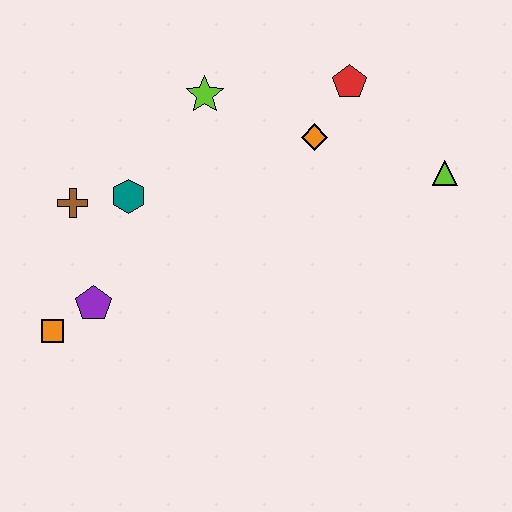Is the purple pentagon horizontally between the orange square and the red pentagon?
Yes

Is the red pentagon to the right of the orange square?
Yes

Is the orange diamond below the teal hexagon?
No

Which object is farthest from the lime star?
The orange square is farthest from the lime star.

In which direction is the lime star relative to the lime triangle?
The lime star is to the left of the lime triangle.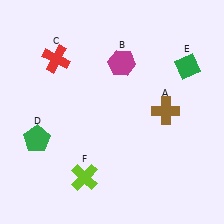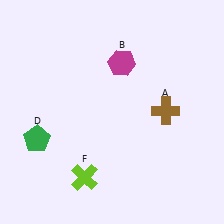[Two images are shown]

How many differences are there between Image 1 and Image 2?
There are 2 differences between the two images.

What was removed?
The green diamond (E), the red cross (C) were removed in Image 2.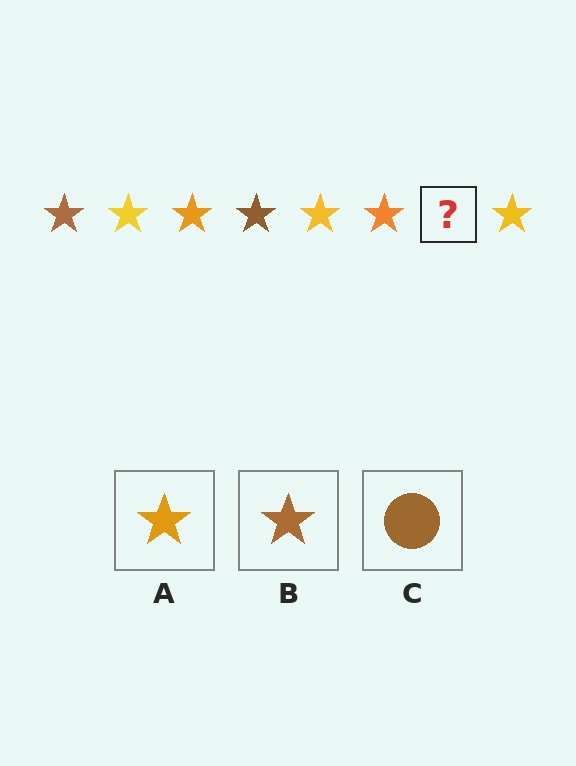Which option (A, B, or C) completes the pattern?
B.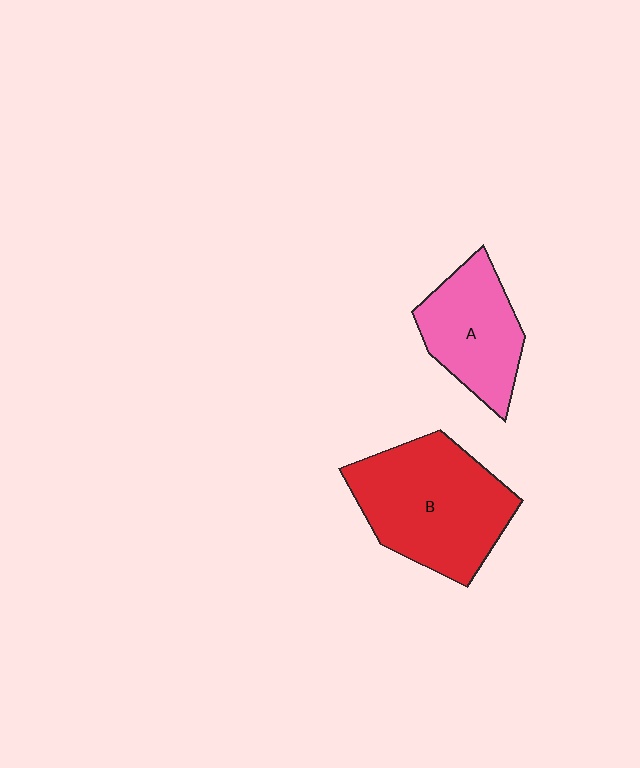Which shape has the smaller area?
Shape A (pink).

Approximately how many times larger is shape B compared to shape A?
Approximately 1.5 times.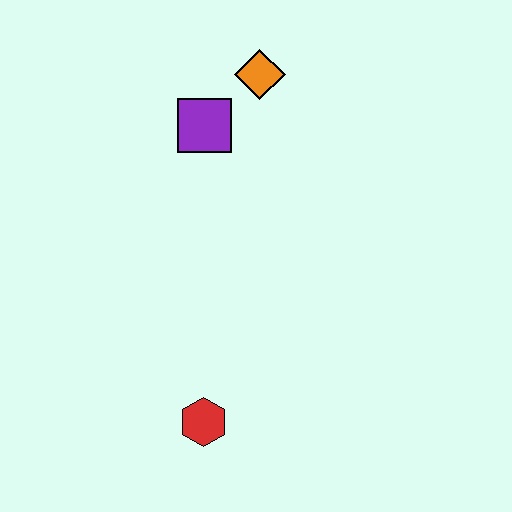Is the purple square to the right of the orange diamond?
No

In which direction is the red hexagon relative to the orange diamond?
The red hexagon is below the orange diamond.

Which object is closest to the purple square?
The orange diamond is closest to the purple square.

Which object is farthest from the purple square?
The red hexagon is farthest from the purple square.